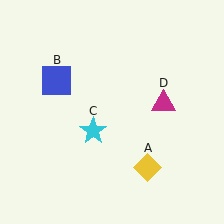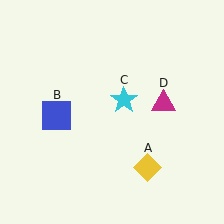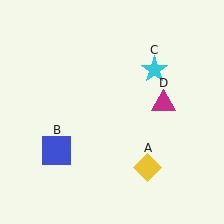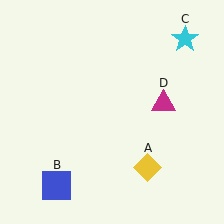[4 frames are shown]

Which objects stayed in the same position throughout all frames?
Yellow diamond (object A) and magenta triangle (object D) remained stationary.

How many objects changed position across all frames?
2 objects changed position: blue square (object B), cyan star (object C).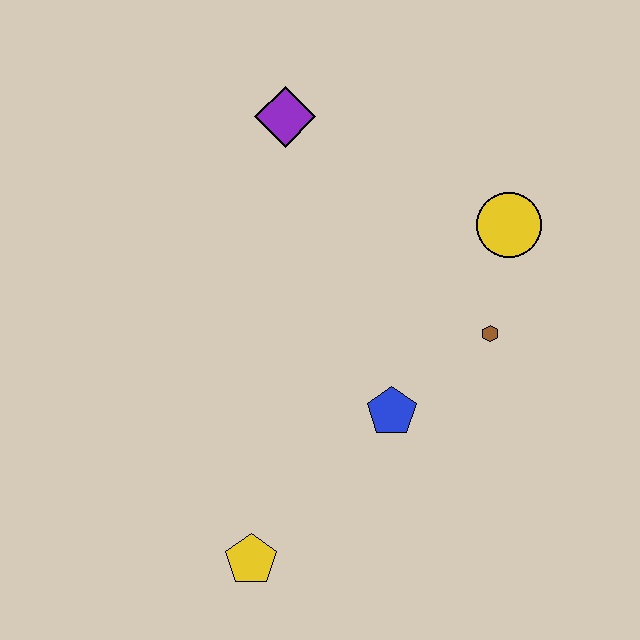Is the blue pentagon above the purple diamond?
No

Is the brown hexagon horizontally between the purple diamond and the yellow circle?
Yes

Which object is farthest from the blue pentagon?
The purple diamond is farthest from the blue pentagon.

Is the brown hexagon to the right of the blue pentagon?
Yes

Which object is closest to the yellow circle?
The brown hexagon is closest to the yellow circle.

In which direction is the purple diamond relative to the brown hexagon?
The purple diamond is above the brown hexagon.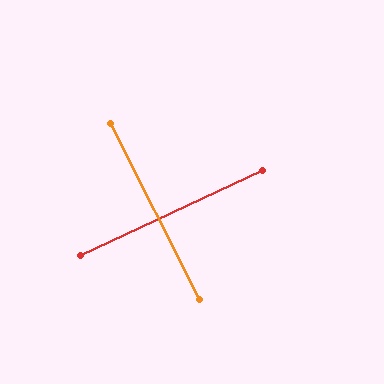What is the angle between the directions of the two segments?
Approximately 88 degrees.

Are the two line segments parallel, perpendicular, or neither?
Perpendicular — they meet at approximately 88°.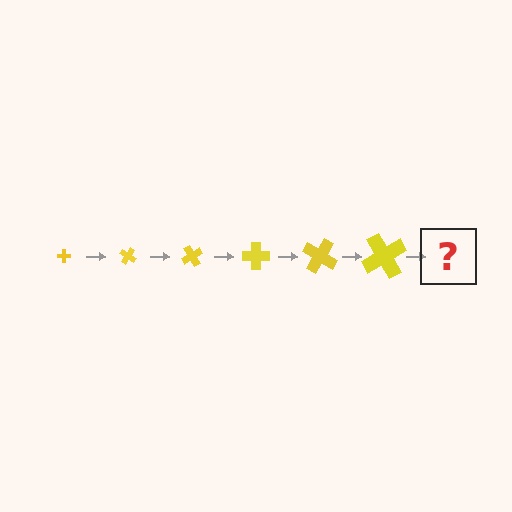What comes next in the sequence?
The next element should be a cross, larger than the previous one and rotated 180 degrees from the start.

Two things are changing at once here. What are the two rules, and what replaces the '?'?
The two rules are that the cross grows larger each step and it rotates 30 degrees each step. The '?' should be a cross, larger than the previous one and rotated 180 degrees from the start.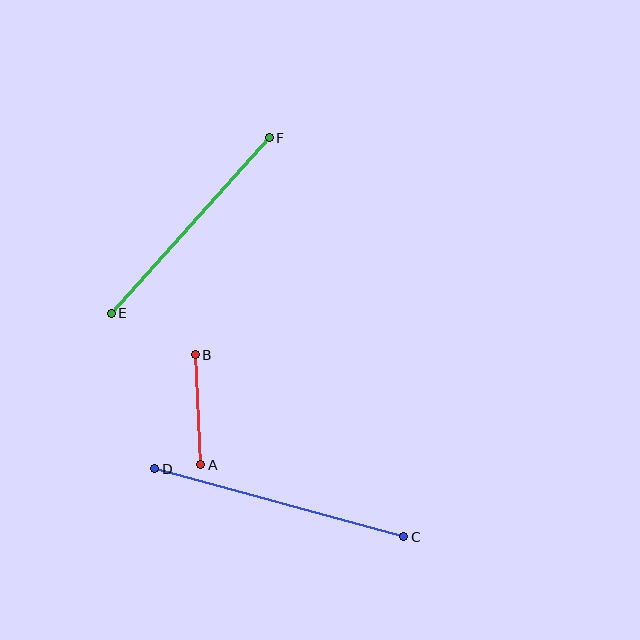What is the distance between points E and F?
The distance is approximately 236 pixels.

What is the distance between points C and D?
The distance is approximately 258 pixels.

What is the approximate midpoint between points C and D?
The midpoint is at approximately (279, 503) pixels.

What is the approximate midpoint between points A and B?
The midpoint is at approximately (198, 410) pixels.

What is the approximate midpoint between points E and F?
The midpoint is at approximately (190, 225) pixels.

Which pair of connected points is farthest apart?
Points C and D are farthest apart.